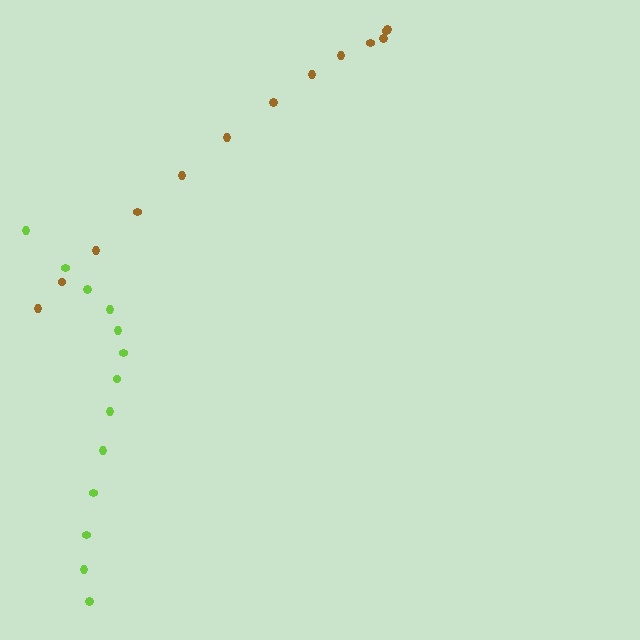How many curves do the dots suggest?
There are 2 distinct paths.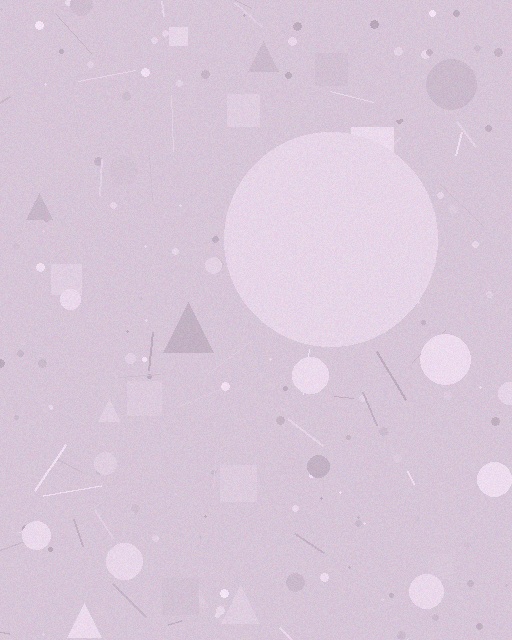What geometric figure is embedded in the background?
A circle is embedded in the background.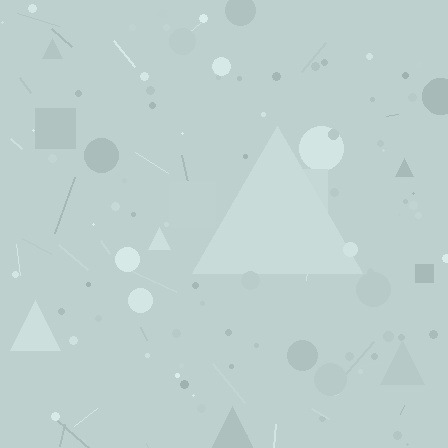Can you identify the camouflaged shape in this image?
The camouflaged shape is a triangle.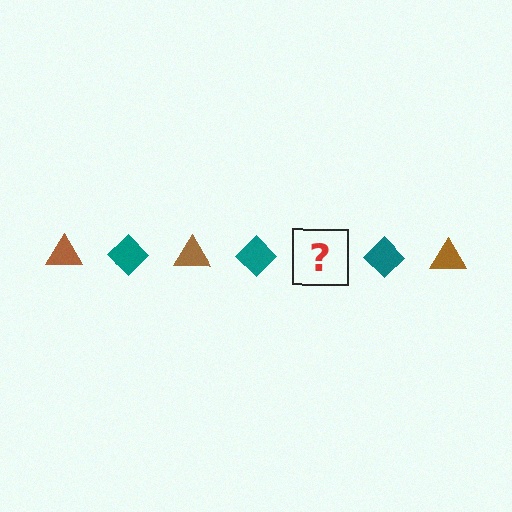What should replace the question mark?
The question mark should be replaced with a brown triangle.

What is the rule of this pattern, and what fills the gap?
The rule is that the pattern alternates between brown triangle and teal diamond. The gap should be filled with a brown triangle.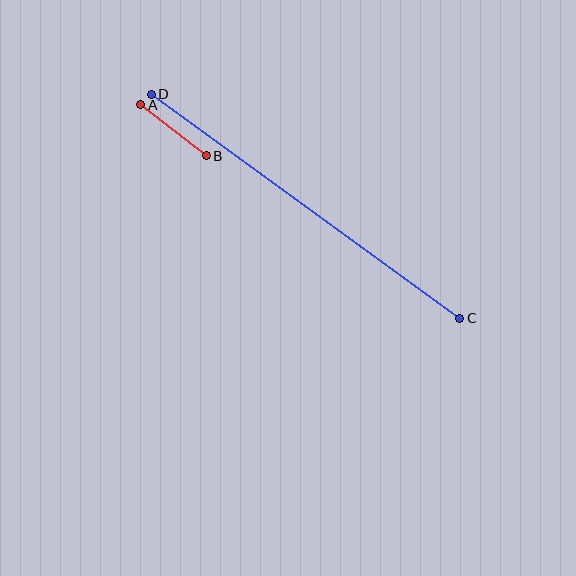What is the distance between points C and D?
The distance is approximately 381 pixels.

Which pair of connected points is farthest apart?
Points C and D are farthest apart.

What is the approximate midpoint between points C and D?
The midpoint is at approximately (305, 206) pixels.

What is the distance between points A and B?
The distance is approximately 83 pixels.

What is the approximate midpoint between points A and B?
The midpoint is at approximately (173, 130) pixels.